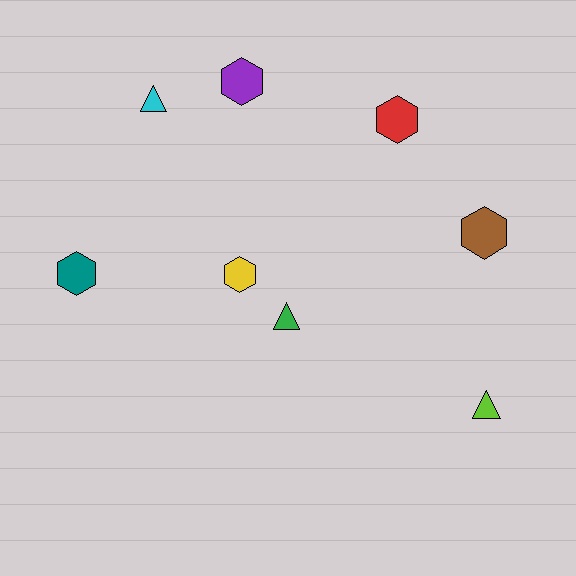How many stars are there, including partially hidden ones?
There are no stars.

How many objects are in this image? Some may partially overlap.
There are 8 objects.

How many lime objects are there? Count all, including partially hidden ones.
There is 1 lime object.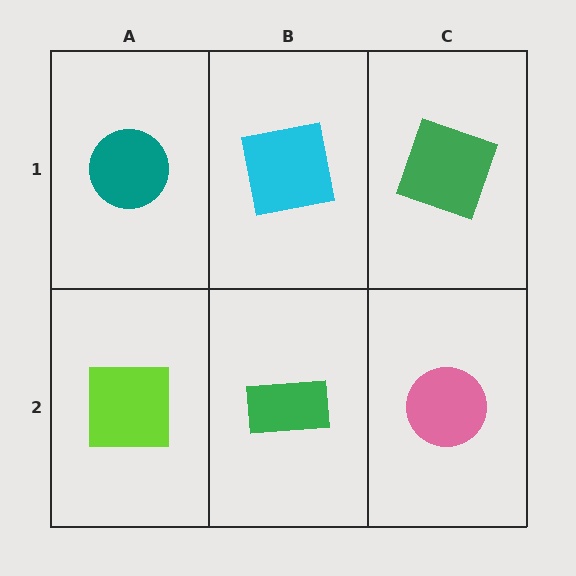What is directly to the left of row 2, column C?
A green rectangle.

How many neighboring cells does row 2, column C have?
2.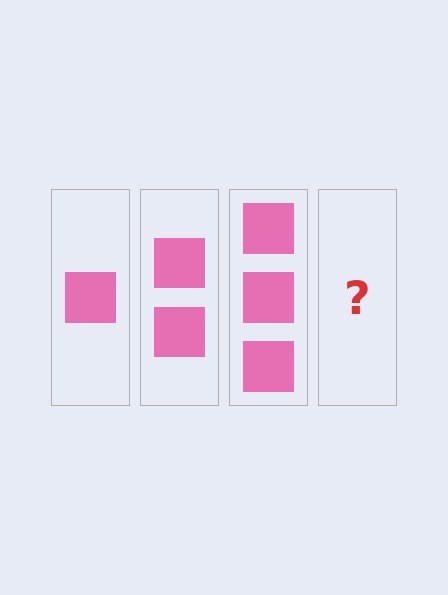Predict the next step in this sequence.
The next step is 4 squares.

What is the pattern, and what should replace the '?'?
The pattern is that each step adds one more square. The '?' should be 4 squares.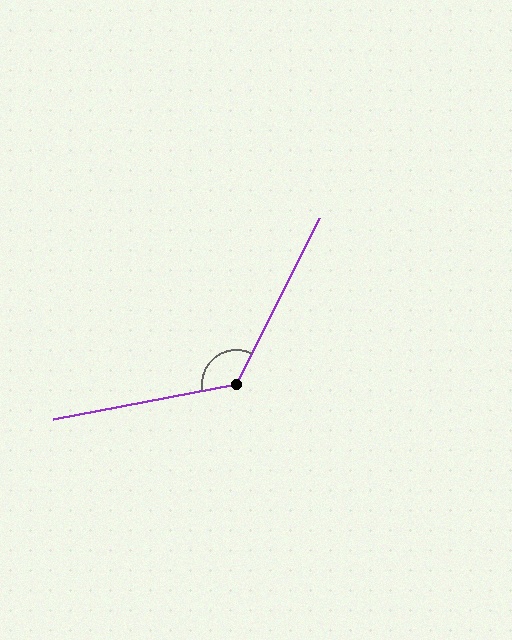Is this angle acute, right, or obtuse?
It is obtuse.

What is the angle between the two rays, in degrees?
Approximately 127 degrees.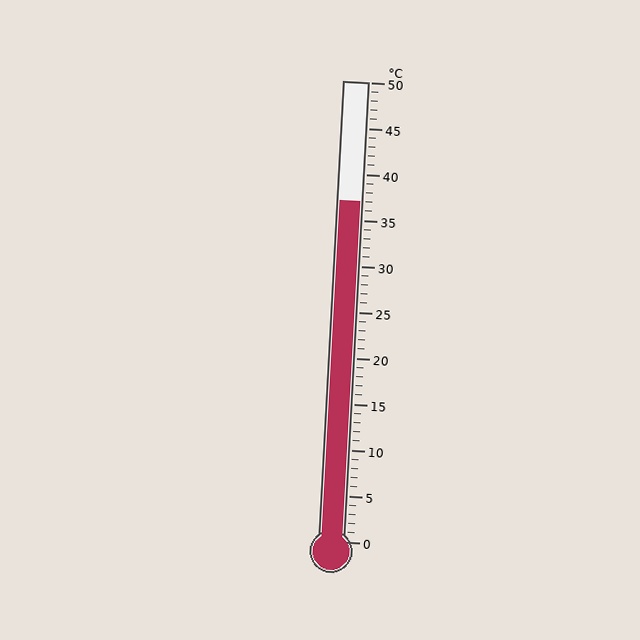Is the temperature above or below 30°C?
The temperature is above 30°C.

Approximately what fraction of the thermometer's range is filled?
The thermometer is filled to approximately 75% of its range.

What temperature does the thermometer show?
The thermometer shows approximately 37°C.